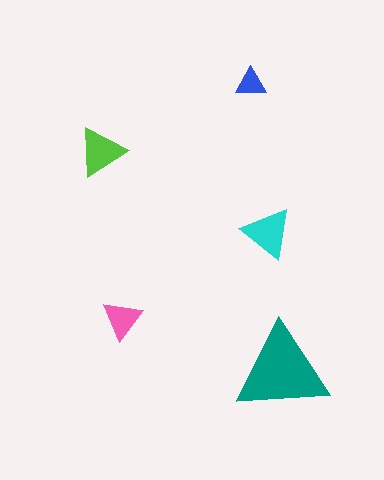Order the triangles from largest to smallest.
the teal one, the cyan one, the lime one, the pink one, the blue one.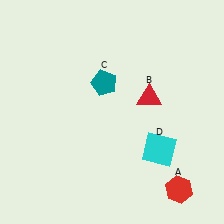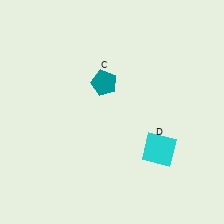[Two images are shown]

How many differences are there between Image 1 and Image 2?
There are 2 differences between the two images.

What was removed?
The red triangle (B), the red hexagon (A) were removed in Image 2.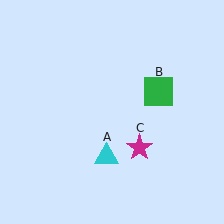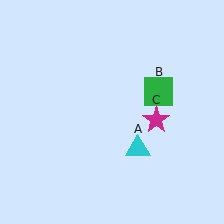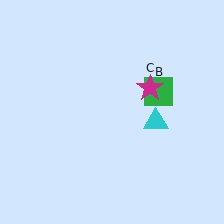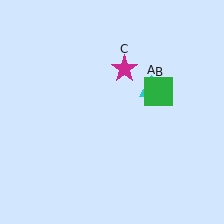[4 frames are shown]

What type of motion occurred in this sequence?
The cyan triangle (object A), magenta star (object C) rotated counterclockwise around the center of the scene.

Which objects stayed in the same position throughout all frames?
Green square (object B) remained stationary.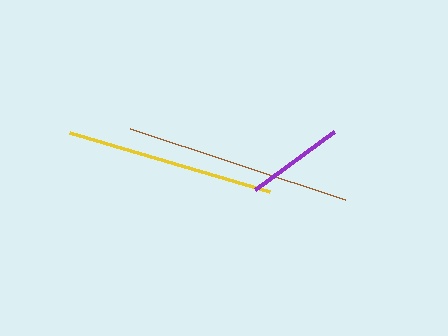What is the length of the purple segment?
The purple segment is approximately 98 pixels long.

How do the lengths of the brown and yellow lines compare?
The brown and yellow lines are approximately the same length.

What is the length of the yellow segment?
The yellow segment is approximately 208 pixels long.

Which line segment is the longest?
The brown line is the longest at approximately 226 pixels.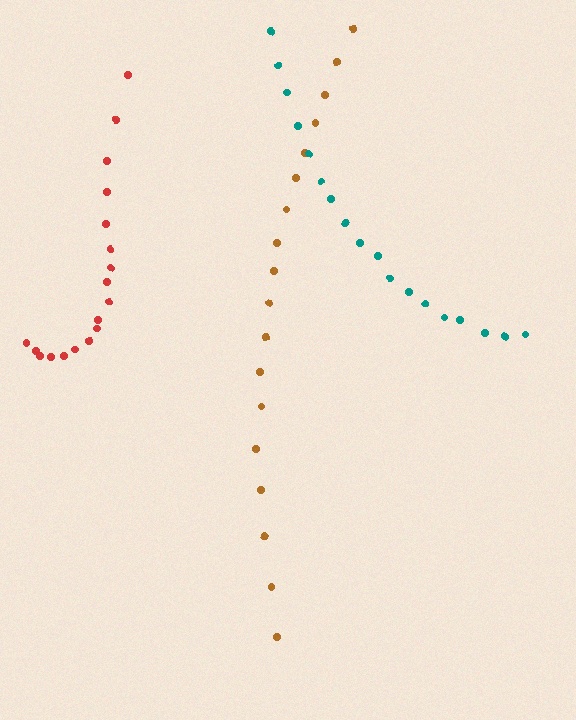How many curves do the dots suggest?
There are 3 distinct paths.